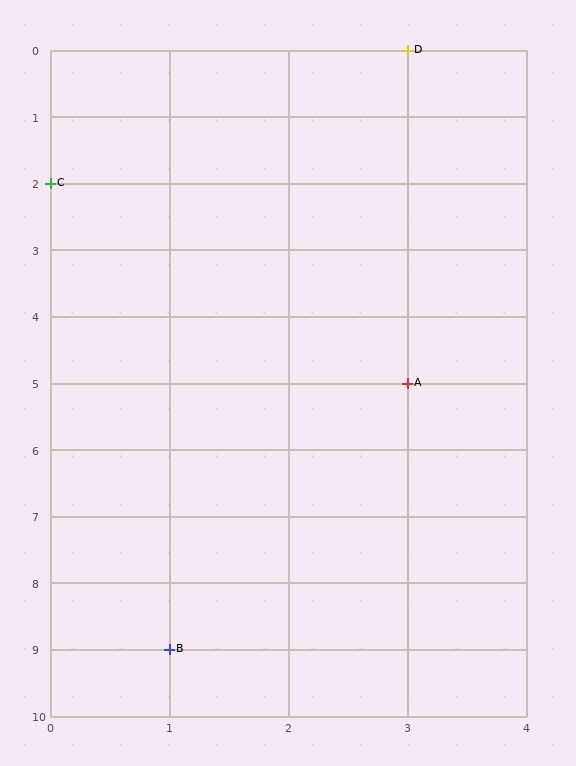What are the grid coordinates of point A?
Point A is at grid coordinates (3, 5).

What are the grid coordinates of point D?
Point D is at grid coordinates (3, 0).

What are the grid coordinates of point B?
Point B is at grid coordinates (1, 9).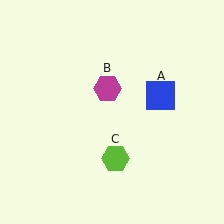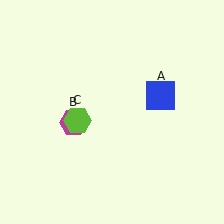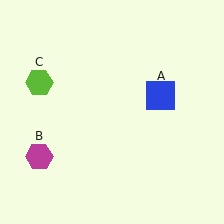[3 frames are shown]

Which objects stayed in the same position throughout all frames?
Blue square (object A) remained stationary.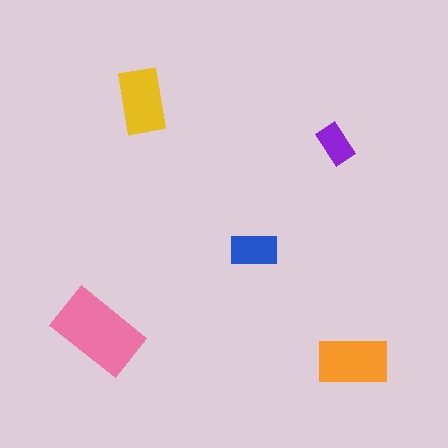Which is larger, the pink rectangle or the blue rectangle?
The pink one.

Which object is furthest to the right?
The orange rectangle is rightmost.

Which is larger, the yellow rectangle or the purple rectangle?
The yellow one.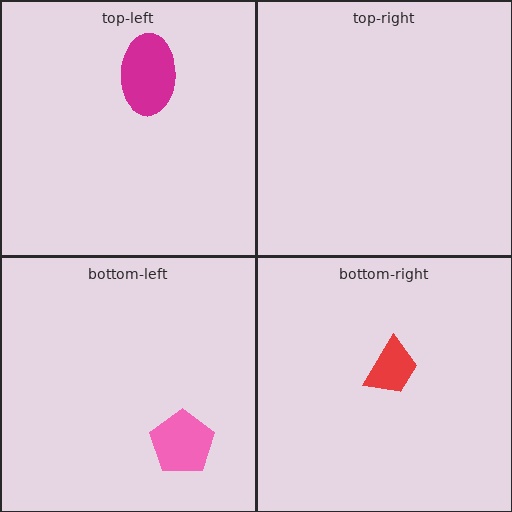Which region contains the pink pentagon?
The bottom-left region.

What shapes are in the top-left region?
The magenta ellipse.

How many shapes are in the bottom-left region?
1.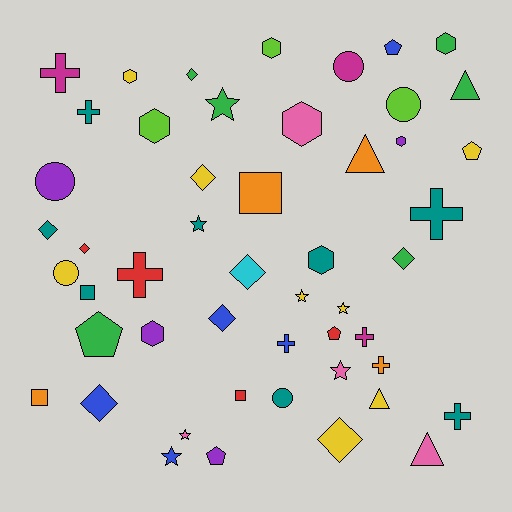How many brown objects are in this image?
There are no brown objects.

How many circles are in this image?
There are 5 circles.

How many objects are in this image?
There are 50 objects.